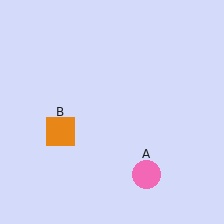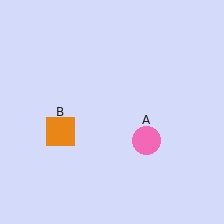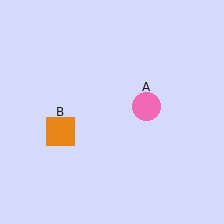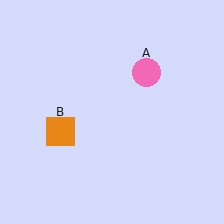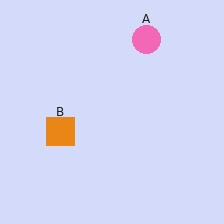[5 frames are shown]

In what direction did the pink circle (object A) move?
The pink circle (object A) moved up.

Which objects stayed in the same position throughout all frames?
Orange square (object B) remained stationary.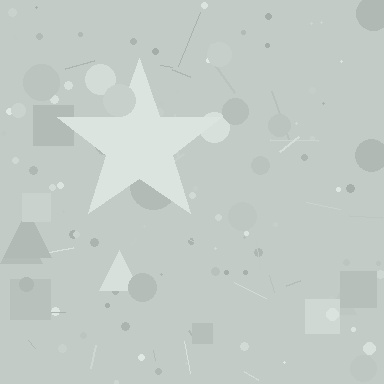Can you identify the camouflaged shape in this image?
The camouflaged shape is a star.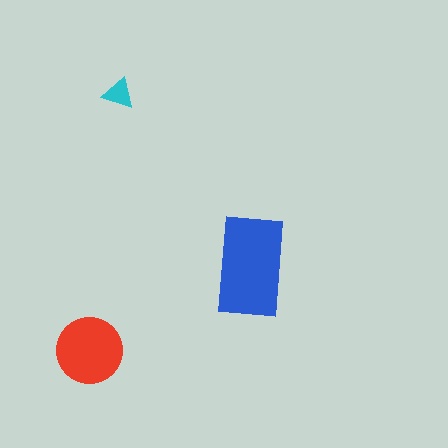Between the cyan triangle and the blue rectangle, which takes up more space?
The blue rectangle.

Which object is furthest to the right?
The blue rectangle is rightmost.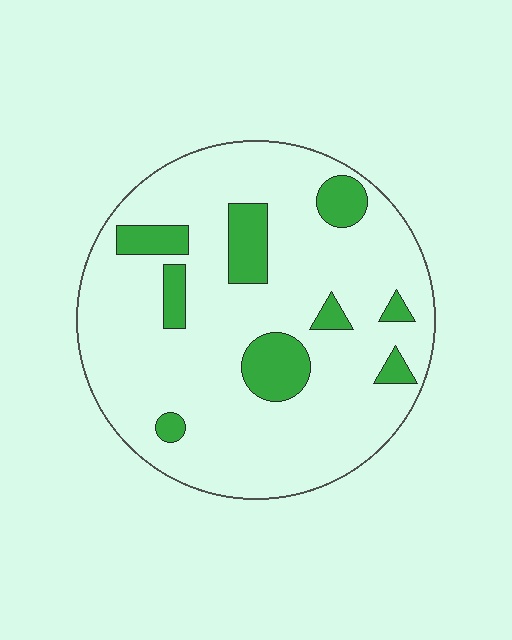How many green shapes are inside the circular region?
9.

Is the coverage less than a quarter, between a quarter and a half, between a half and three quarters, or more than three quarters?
Less than a quarter.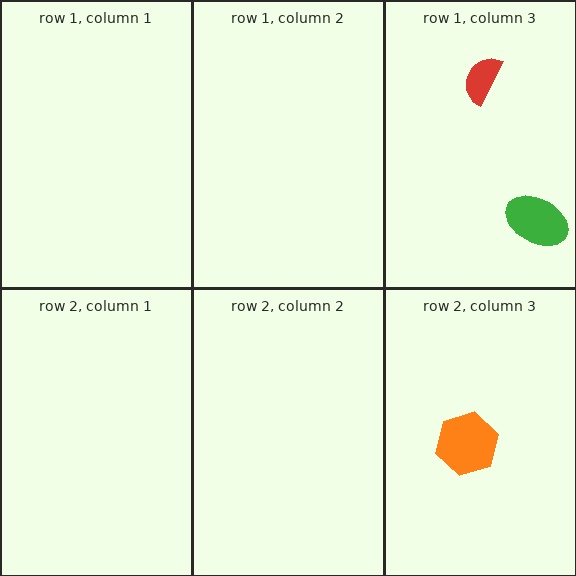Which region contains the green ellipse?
The row 1, column 3 region.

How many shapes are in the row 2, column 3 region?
1.